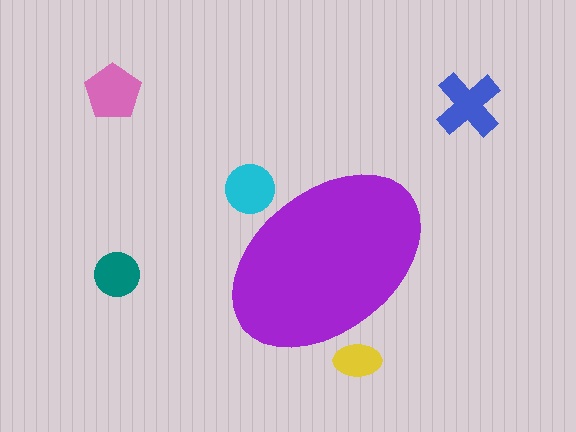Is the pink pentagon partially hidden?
No, the pink pentagon is fully visible.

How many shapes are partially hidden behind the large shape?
2 shapes are partially hidden.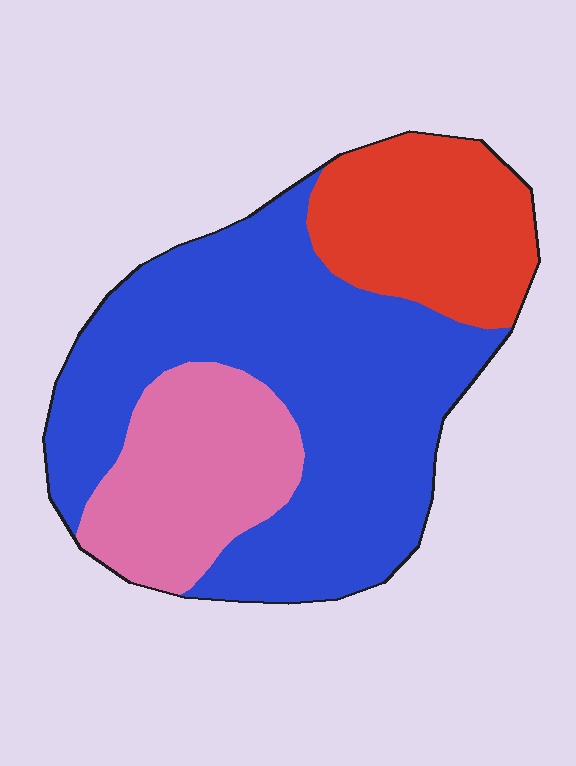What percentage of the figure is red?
Red takes up about one fifth (1/5) of the figure.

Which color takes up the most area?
Blue, at roughly 55%.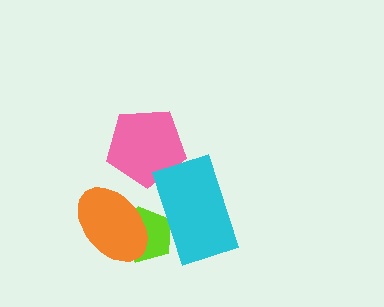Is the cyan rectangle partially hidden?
No, no other shape covers it.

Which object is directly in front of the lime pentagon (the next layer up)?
The orange ellipse is directly in front of the lime pentagon.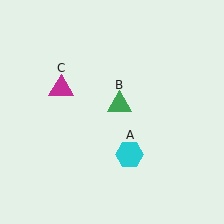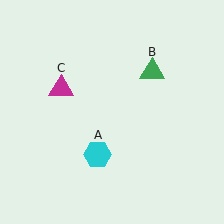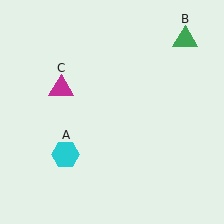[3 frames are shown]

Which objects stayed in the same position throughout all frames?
Magenta triangle (object C) remained stationary.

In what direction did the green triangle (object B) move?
The green triangle (object B) moved up and to the right.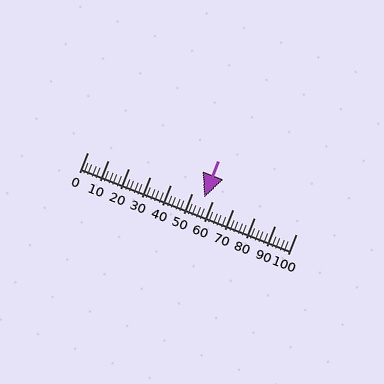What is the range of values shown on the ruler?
The ruler shows values from 0 to 100.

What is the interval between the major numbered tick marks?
The major tick marks are spaced 10 units apart.